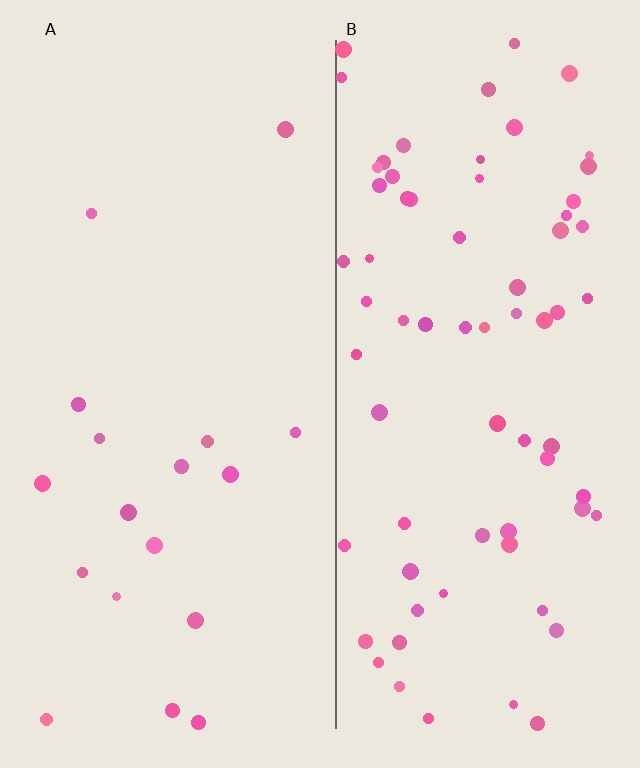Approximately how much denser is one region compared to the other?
Approximately 4.0× — region B over region A.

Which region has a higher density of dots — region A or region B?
B (the right).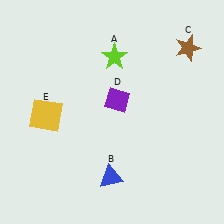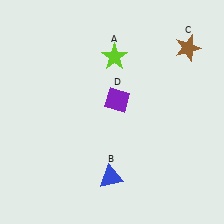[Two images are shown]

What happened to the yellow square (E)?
The yellow square (E) was removed in Image 2. It was in the bottom-left area of Image 1.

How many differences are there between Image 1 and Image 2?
There is 1 difference between the two images.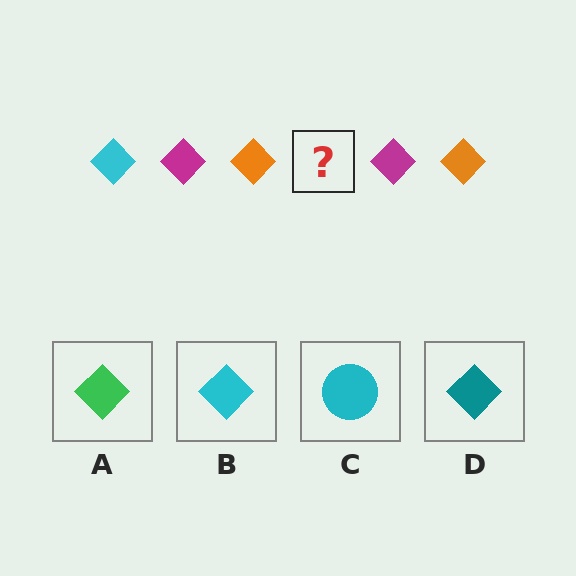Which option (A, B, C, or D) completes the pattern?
B.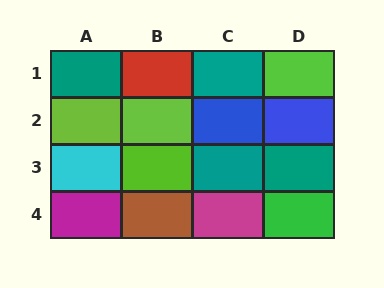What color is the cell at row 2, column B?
Lime.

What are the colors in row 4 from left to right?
Magenta, brown, magenta, green.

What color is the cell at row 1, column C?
Teal.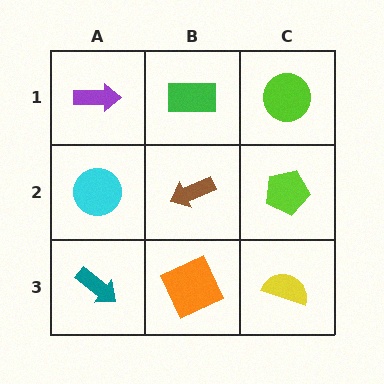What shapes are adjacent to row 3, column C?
A lime pentagon (row 2, column C), an orange square (row 3, column B).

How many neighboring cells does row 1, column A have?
2.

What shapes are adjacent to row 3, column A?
A cyan circle (row 2, column A), an orange square (row 3, column B).